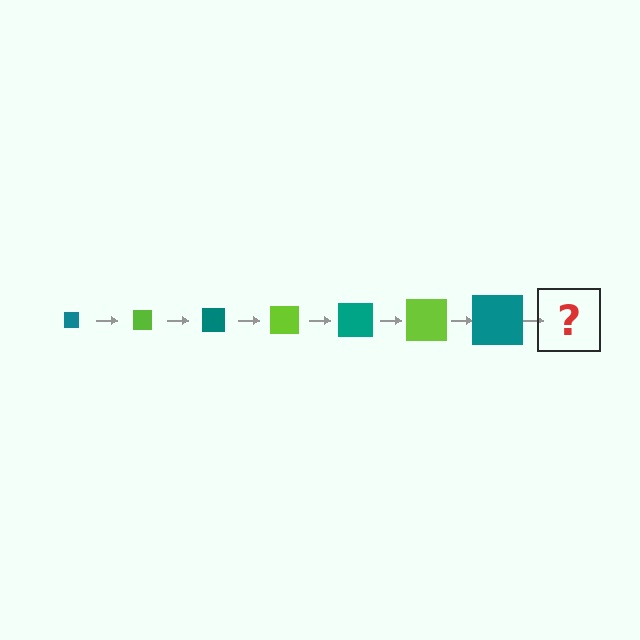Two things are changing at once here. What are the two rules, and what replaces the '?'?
The two rules are that the square grows larger each step and the color cycles through teal and lime. The '?' should be a lime square, larger than the previous one.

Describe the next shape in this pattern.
It should be a lime square, larger than the previous one.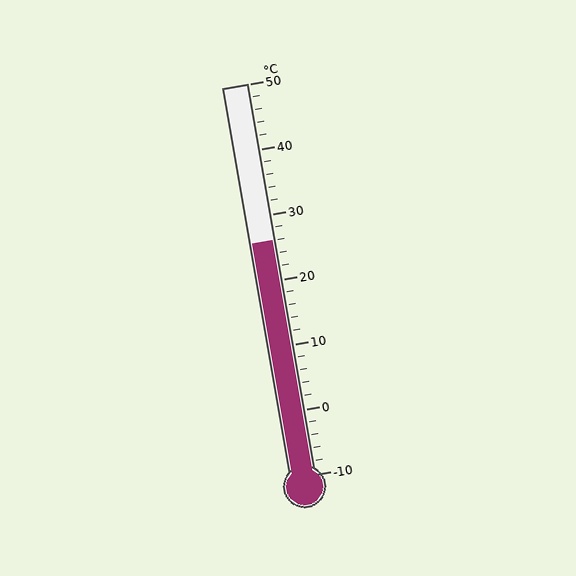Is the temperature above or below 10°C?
The temperature is above 10°C.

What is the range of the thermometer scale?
The thermometer scale ranges from -10°C to 50°C.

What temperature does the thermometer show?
The thermometer shows approximately 26°C.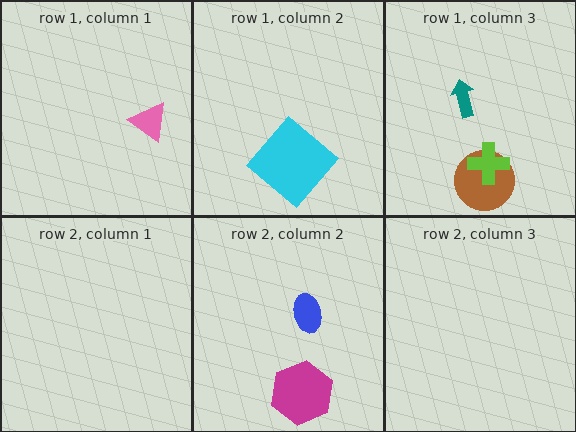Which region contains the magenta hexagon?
The row 2, column 2 region.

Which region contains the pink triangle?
The row 1, column 1 region.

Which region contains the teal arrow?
The row 1, column 3 region.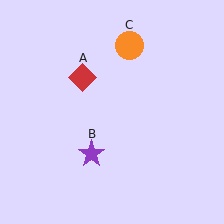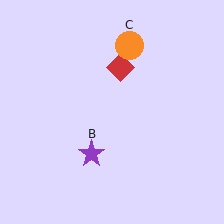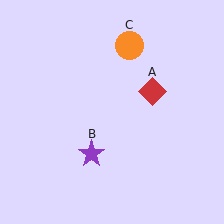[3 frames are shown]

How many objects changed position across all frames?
1 object changed position: red diamond (object A).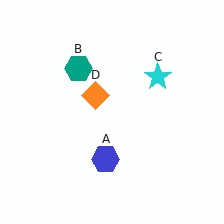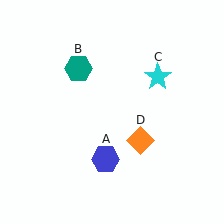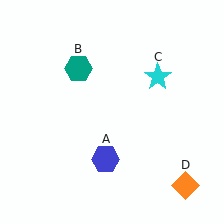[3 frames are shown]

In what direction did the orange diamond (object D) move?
The orange diamond (object D) moved down and to the right.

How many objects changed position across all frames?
1 object changed position: orange diamond (object D).